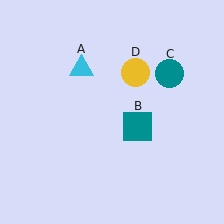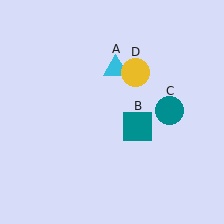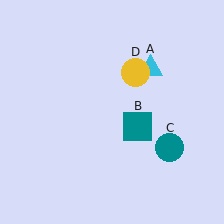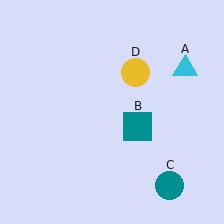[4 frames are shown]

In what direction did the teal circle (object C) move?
The teal circle (object C) moved down.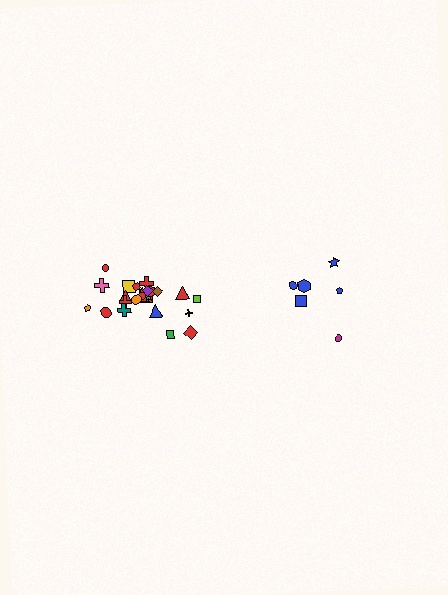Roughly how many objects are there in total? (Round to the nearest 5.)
Roughly 30 objects in total.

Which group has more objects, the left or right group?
The left group.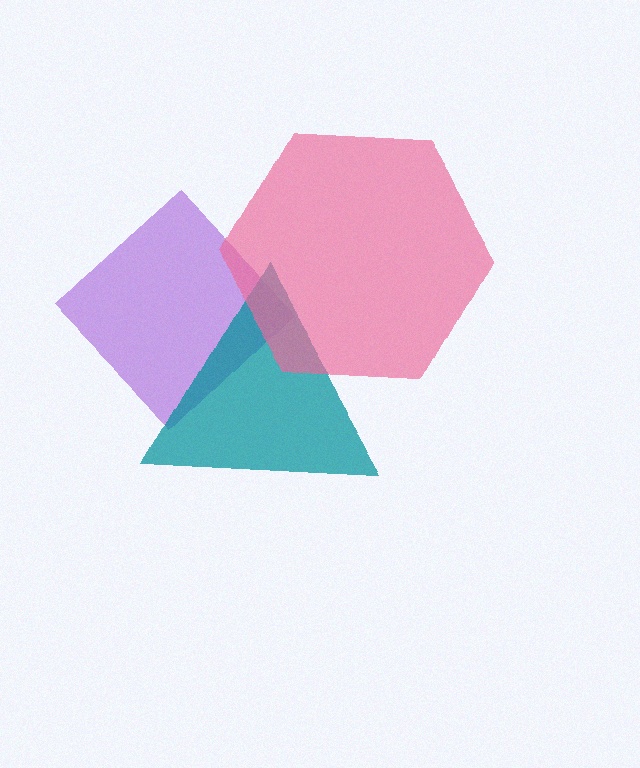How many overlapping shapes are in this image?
There are 3 overlapping shapes in the image.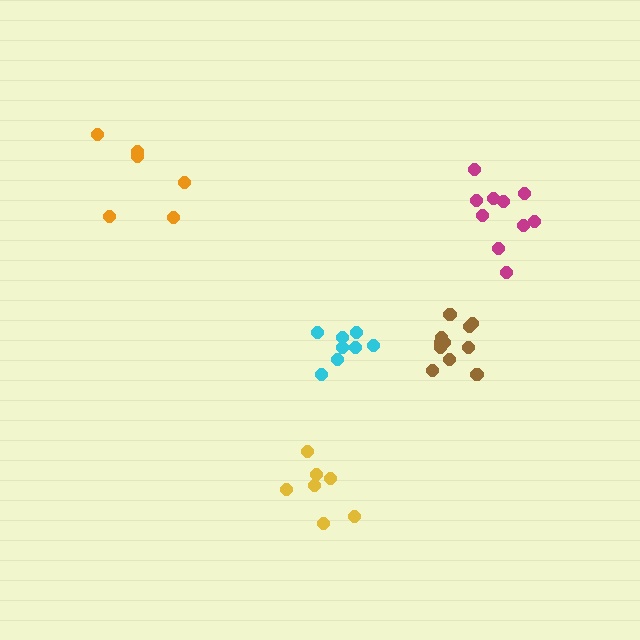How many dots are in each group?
Group 1: 8 dots, Group 2: 6 dots, Group 3: 10 dots, Group 4: 7 dots, Group 5: 11 dots (42 total).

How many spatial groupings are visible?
There are 5 spatial groupings.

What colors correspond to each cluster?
The clusters are colored: cyan, orange, magenta, yellow, brown.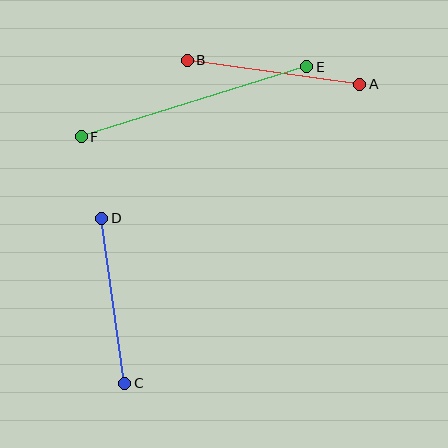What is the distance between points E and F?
The distance is approximately 236 pixels.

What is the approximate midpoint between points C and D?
The midpoint is at approximately (113, 301) pixels.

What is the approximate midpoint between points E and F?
The midpoint is at approximately (194, 102) pixels.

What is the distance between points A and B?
The distance is approximately 174 pixels.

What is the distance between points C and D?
The distance is approximately 166 pixels.